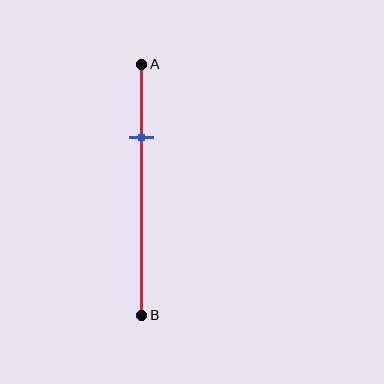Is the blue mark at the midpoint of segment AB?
No, the mark is at about 30% from A, not at the 50% midpoint.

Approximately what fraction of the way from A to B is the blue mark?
The blue mark is approximately 30% of the way from A to B.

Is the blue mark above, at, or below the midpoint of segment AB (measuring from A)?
The blue mark is above the midpoint of segment AB.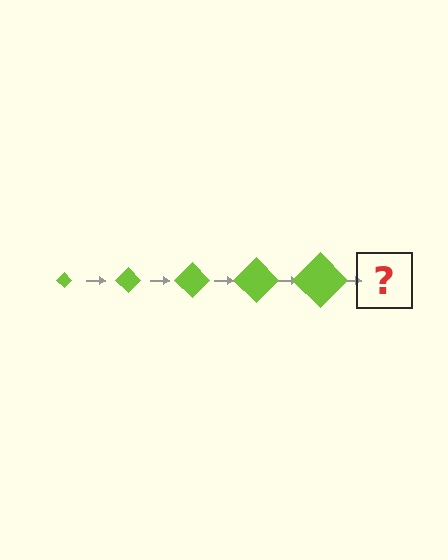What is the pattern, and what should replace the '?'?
The pattern is that the diamond gets progressively larger each step. The '?' should be a lime diamond, larger than the previous one.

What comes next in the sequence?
The next element should be a lime diamond, larger than the previous one.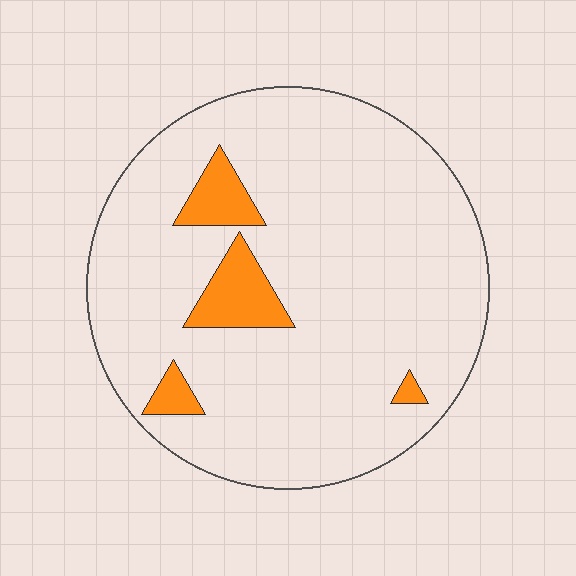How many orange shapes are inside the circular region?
4.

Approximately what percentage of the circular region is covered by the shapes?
Approximately 10%.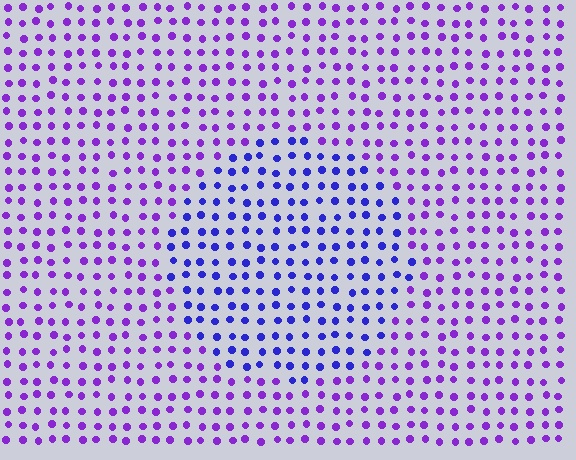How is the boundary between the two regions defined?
The boundary is defined purely by a slight shift in hue (about 35 degrees). Spacing, size, and orientation are identical on both sides.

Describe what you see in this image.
The image is filled with small purple elements in a uniform arrangement. A circle-shaped region is visible where the elements are tinted to a slightly different hue, forming a subtle color boundary.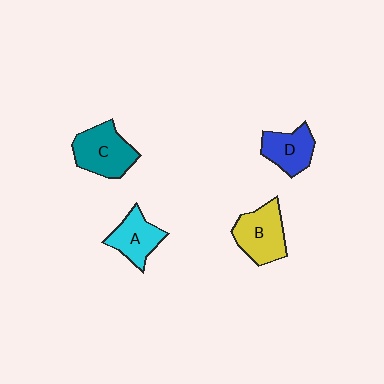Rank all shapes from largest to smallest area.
From largest to smallest: C (teal), B (yellow), A (cyan), D (blue).